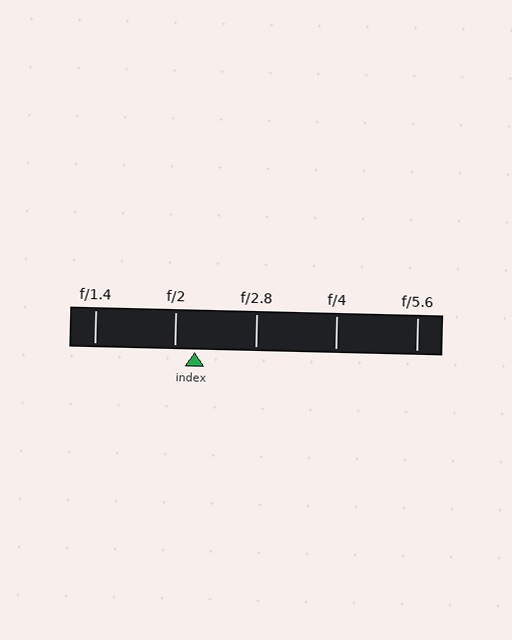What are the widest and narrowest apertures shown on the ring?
The widest aperture shown is f/1.4 and the narrowest is f/5.6.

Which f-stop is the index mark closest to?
The index mark is closest to f/2.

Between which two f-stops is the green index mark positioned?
The index mark is between f/2 and f/2.8.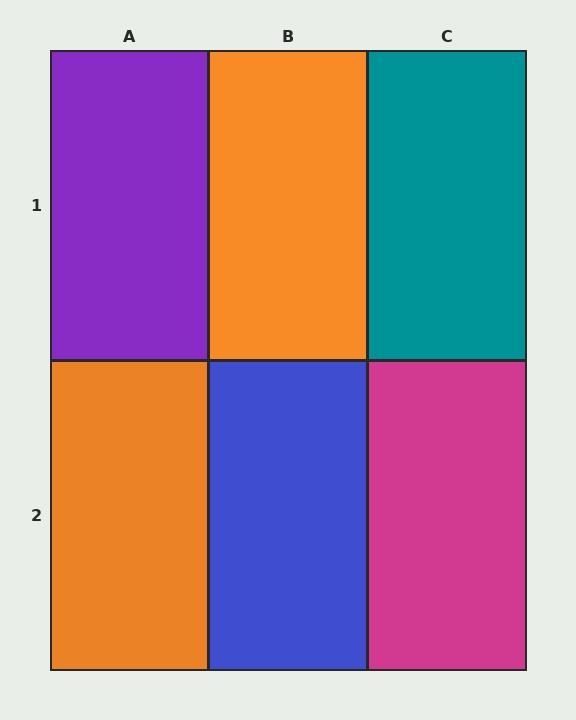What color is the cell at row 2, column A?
Orange.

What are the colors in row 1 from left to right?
Purple, orange, teal.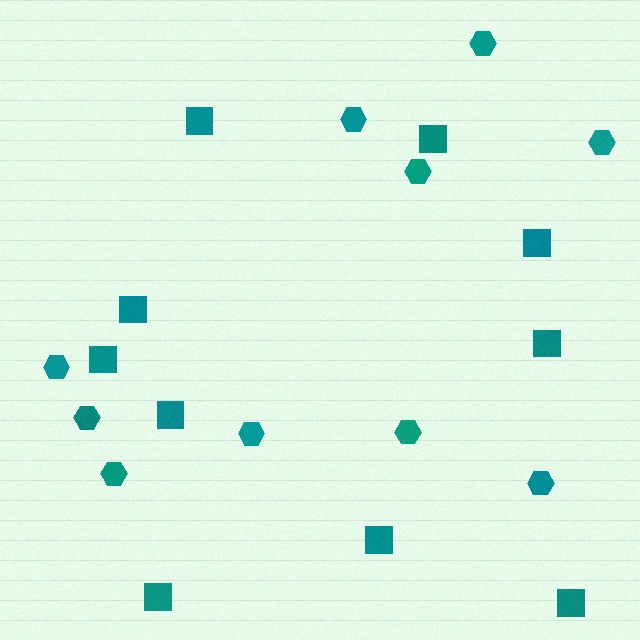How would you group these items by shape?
There are 2 groups: one group of hexagons (10) and one group of squares (10).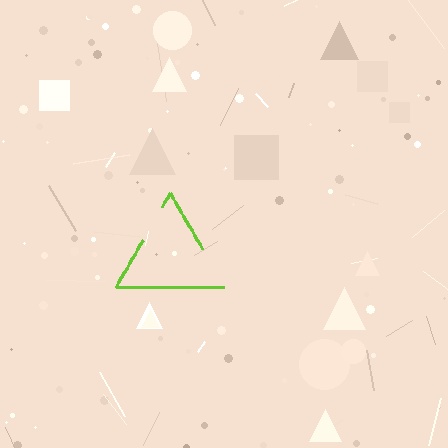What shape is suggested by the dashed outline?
The dashed outline suggests a triangle.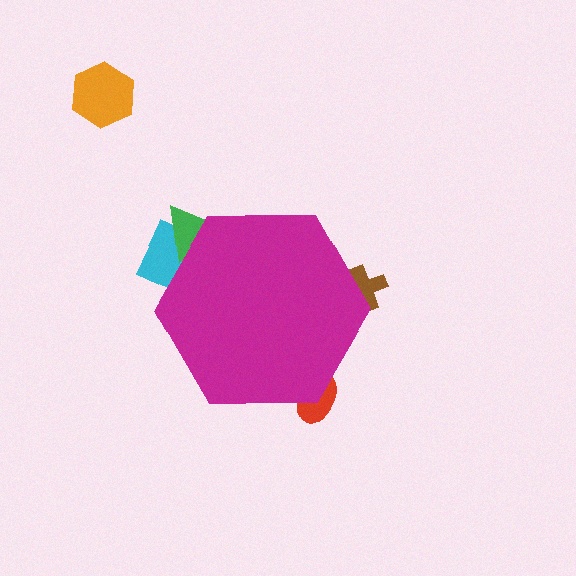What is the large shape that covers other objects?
A magenta hexagon.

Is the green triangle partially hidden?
Yes, the green triangle is partially hidden behind the magenta hexagon.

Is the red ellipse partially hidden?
Yes, the red ellipse is partially hidden behind the magenta hexagon.